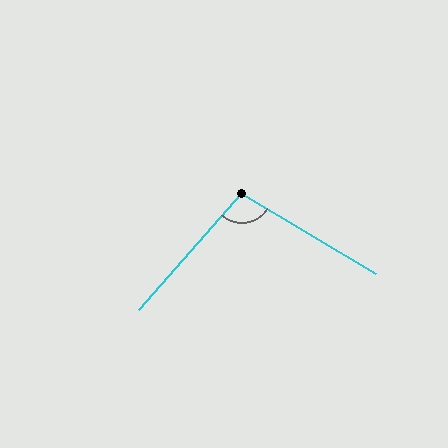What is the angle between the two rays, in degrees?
Approximately 100 degrees.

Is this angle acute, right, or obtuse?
It is obtuse.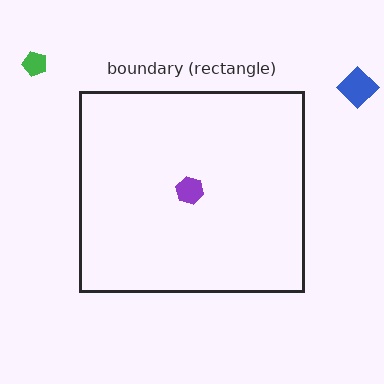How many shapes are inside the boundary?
1 inside, 2 outside.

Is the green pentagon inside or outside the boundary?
Outside.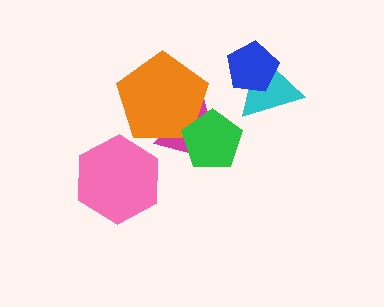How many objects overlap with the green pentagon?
2 objects overlap with the green pentagon.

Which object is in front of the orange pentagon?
The green pentagon is in front of the orange pentagon.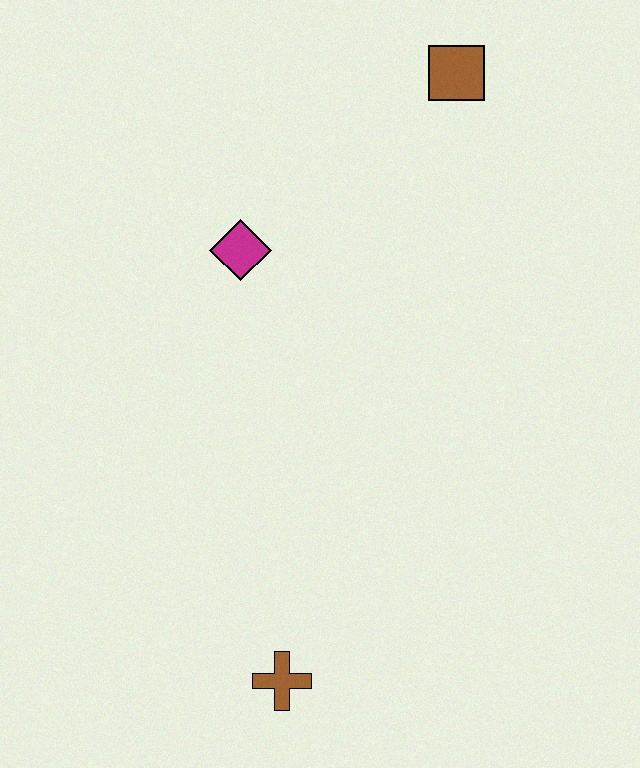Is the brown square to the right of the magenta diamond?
Yes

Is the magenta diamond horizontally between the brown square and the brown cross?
No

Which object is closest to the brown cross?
The magenta diamond is closest to the brown cross.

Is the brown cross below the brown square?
Yes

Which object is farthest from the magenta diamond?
The brown cross is farthest from the magenta diamond.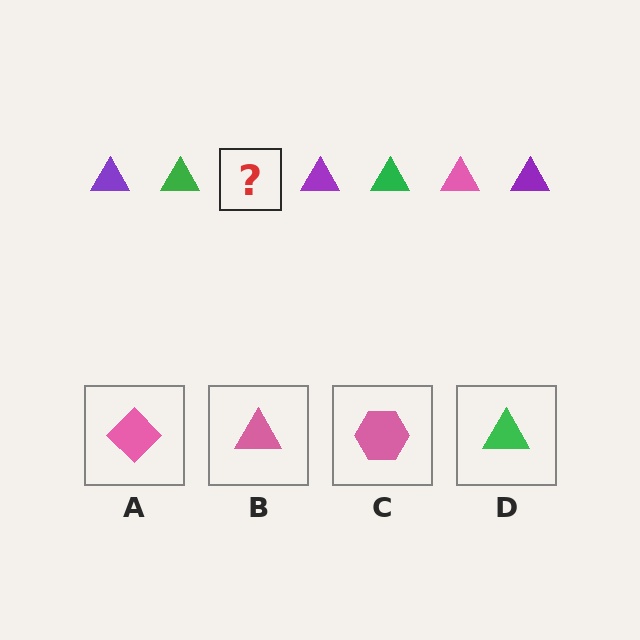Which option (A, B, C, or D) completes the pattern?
B.